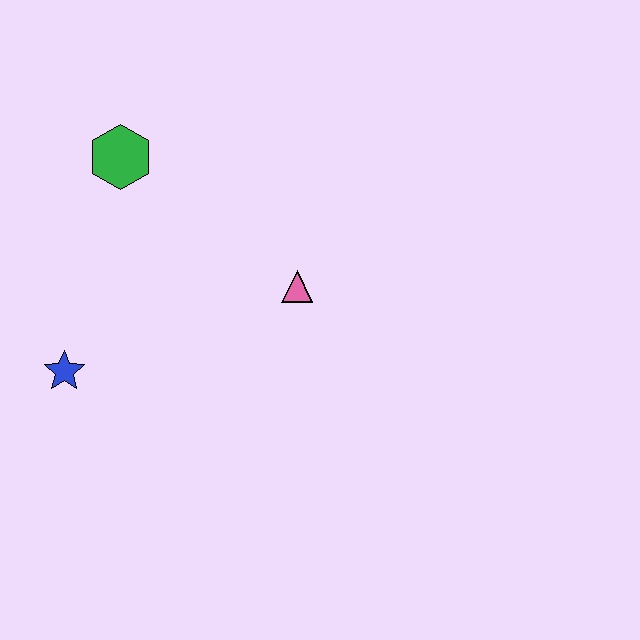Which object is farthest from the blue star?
The pink triangle is farthest from the blue star.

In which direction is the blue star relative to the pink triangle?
The blue star is to the left of the pink triangle.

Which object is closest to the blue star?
The green hexagon is closest to the blue star.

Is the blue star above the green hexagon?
No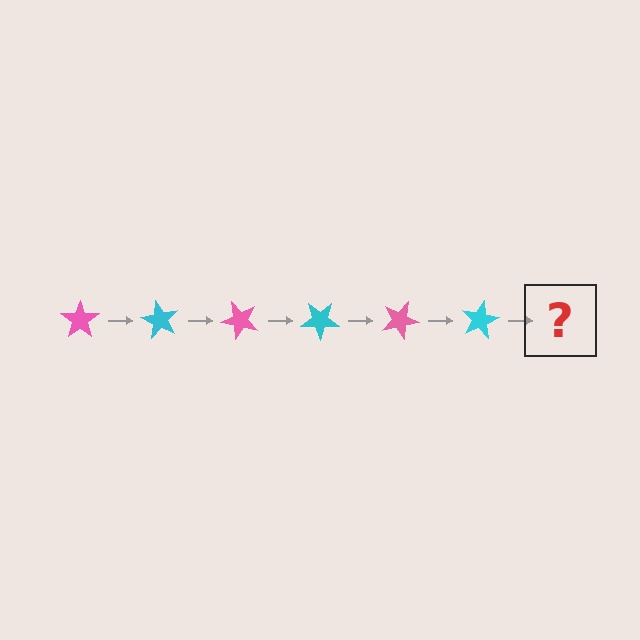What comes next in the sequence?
The next element should be a pink star, rotated 360 degrees from the start.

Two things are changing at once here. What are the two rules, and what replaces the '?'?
The two rules are that it rotates 60 degrees each step and the color cycles through pink and cyan. The '?' should be a pink star, rotated 360 degrees from the start.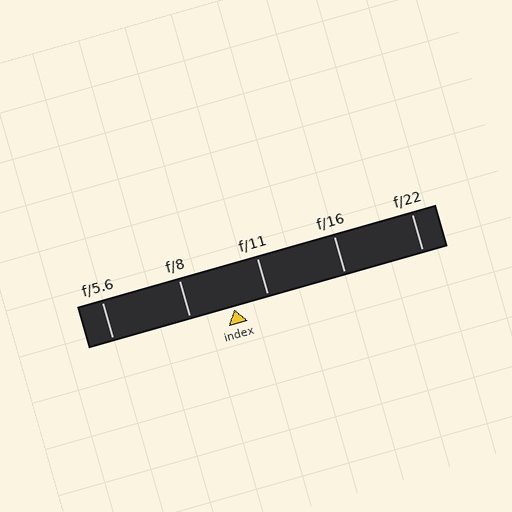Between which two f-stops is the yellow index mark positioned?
The index mark is between f/8 and f/11.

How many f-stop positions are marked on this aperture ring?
There are 5 f-stop positions marked.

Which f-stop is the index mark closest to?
The index mark is closest to f/11.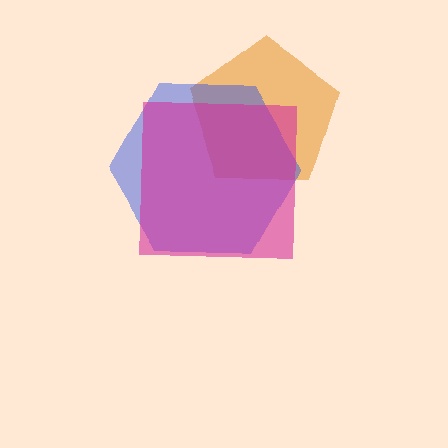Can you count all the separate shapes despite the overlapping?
Yes, there are 3 separate shapes.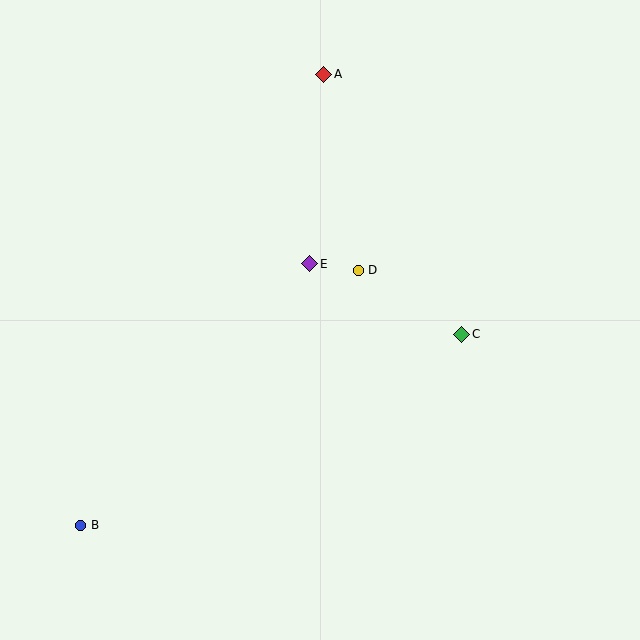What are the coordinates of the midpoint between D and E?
The midpoint between D and E is at (334, 267).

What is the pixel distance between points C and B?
The distance between C and B is 427 pixels.